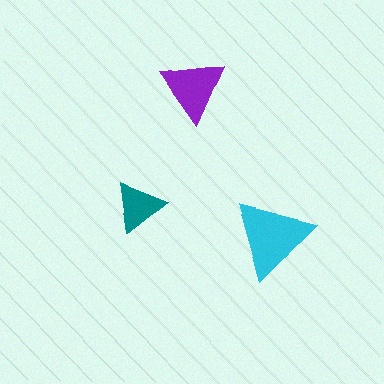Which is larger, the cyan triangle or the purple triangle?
The cyan one.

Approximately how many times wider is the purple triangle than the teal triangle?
About 1.5 times wider.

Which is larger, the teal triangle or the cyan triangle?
The cyan one.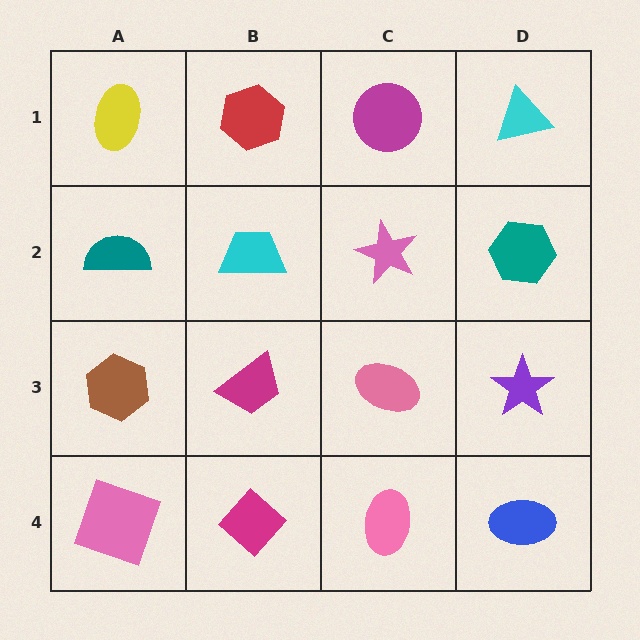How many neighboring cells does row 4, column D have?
2.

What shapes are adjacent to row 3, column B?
A cyan trapezoid (row 2, column B), a magenta diamond (row 4, column B), a brown hexagon (row 3, column A), a pink ellipse (row 3, column C).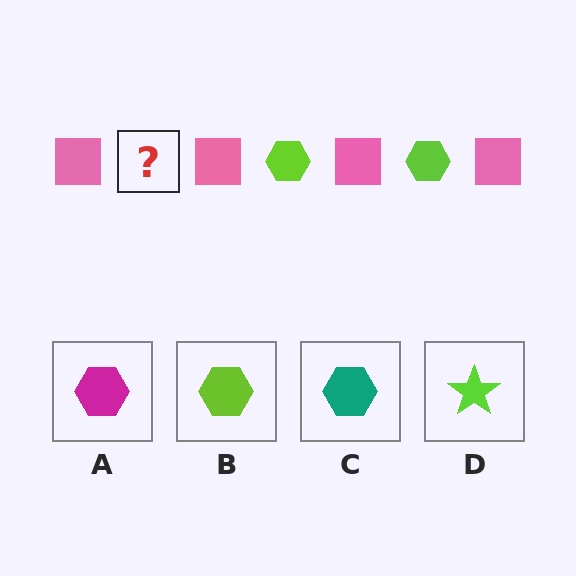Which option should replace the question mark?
Option B.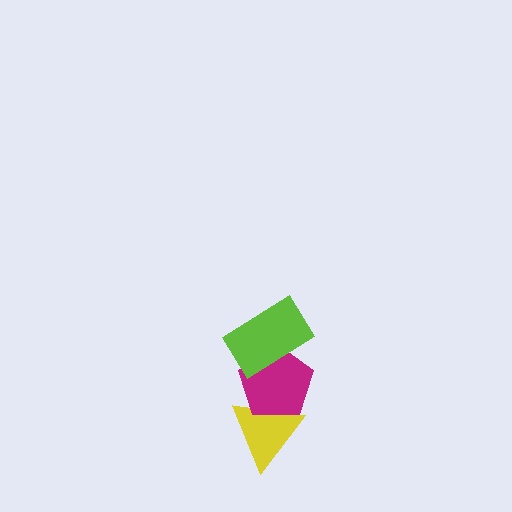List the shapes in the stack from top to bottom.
From top to bottom: the lime rectangle, the magenta pentagon, the yellow triangle.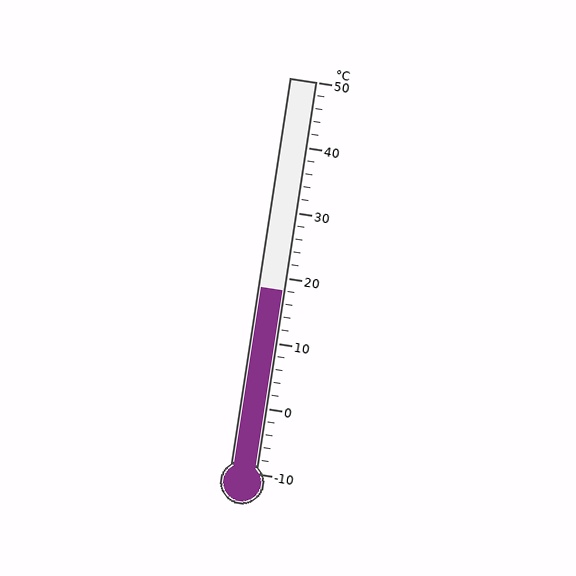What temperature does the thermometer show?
The thermometer shows approximately 18°C.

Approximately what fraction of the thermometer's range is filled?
The thermometer is filled to approximately 45% of its range.